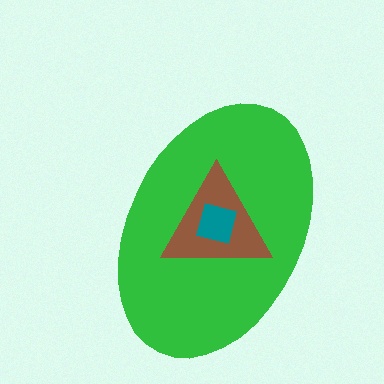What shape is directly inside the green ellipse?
The brown triangle.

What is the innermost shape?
The teal square.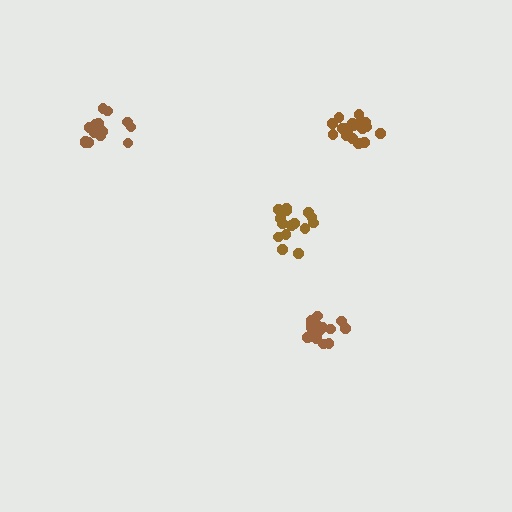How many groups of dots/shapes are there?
There are 4 groups.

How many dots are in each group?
Group 1: 18 dots, Group 2: 18 dots, Group 3: 20 dots, Group 4: 16 dots (72 total).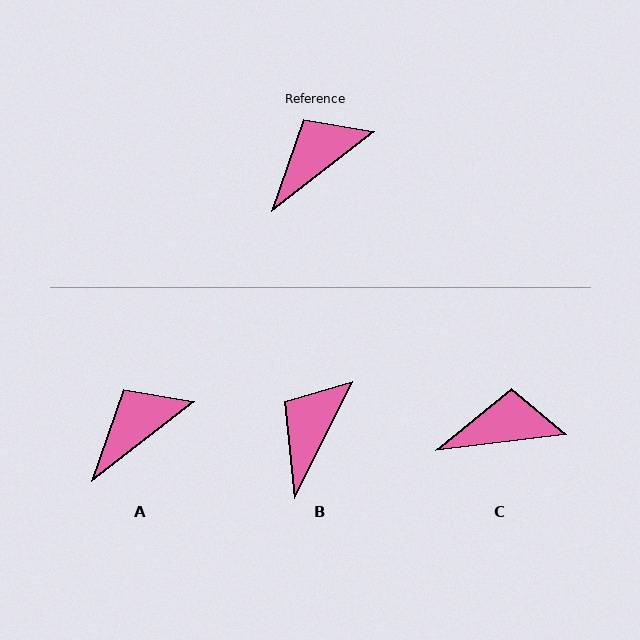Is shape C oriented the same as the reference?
No, it is off by about 31 degrees.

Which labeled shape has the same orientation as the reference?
A.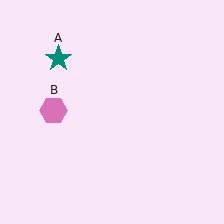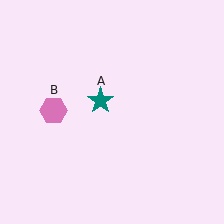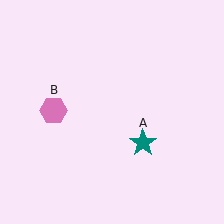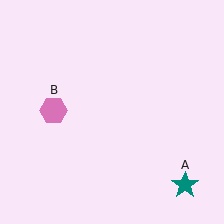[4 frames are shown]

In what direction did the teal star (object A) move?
The teal star (object A) moved down and to the right.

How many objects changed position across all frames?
1 object changed position: teal star (object A).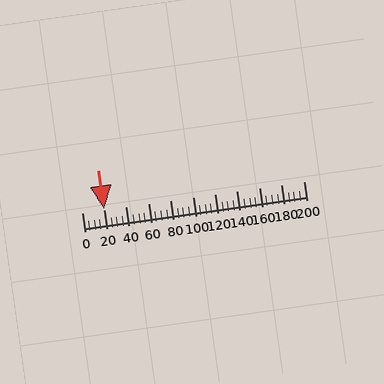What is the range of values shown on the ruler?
The ruler shows values from 0 to 200.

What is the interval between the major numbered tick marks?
The major tick marks are spaced 20 units apart.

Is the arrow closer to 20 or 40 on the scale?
The arrow is closer to 20.